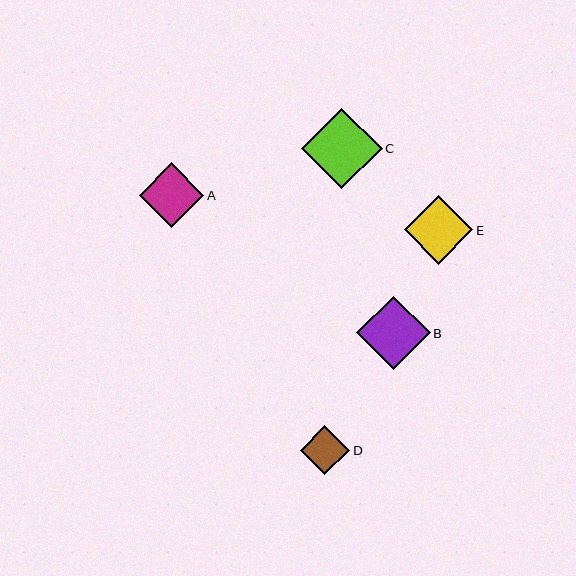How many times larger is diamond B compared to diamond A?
Diamond B is approximately 1.1 times the size of diamond A.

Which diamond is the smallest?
Diamond D is the smallest with a size of approximately 49 pixels.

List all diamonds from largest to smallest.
From largest to smallest: C, B, E, A, D.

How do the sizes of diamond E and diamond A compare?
Diamond E and diamond A are approximately the same size.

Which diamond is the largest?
Diamond C is the largest with a size of approximately 81 pixels.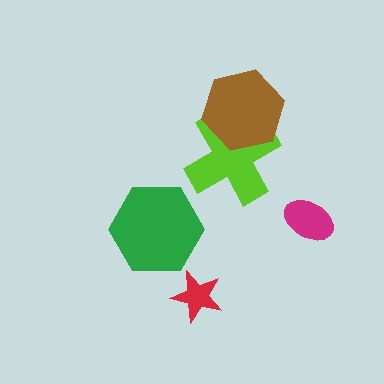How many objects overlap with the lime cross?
1 object overlaps with the lime cross.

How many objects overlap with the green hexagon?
0 objects overlap with the green hexagon.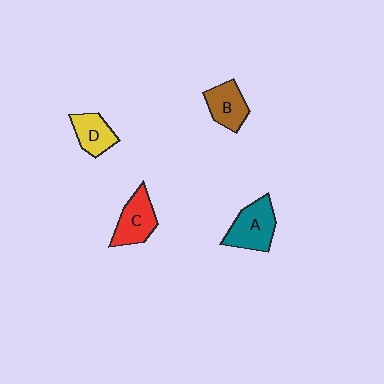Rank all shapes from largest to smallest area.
From largest to smallest: A (teal), C (red), B (brown), D (yellow).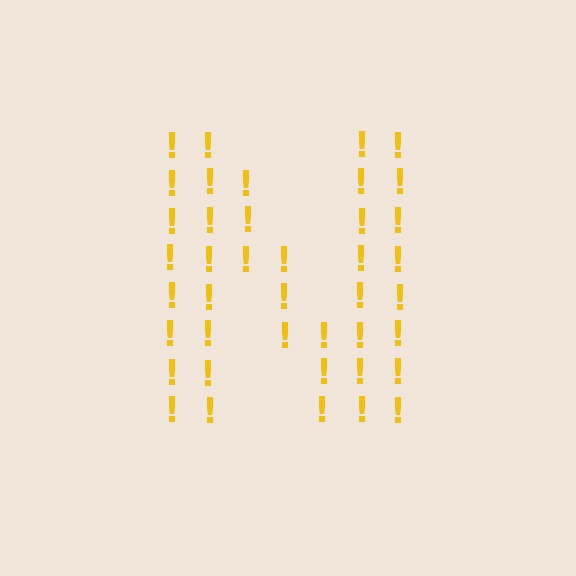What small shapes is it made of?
It is made of small exclamation marks.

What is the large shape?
The large shape is the letter N.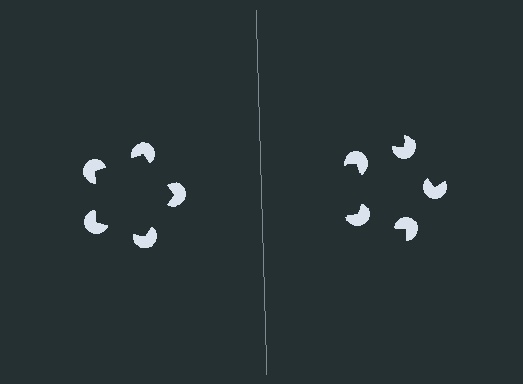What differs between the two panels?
The pac-man discs are positioned identically on both sides; only the wedge orientations differ. On the left they align to a pentagon; on the right they are misaligned.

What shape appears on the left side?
An illusory pentagon.